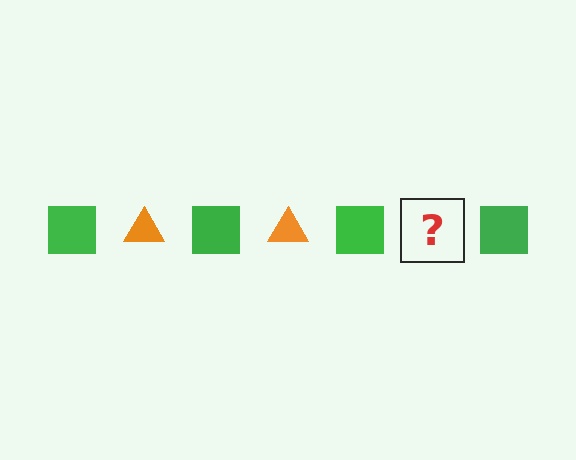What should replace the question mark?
The question mark should be replaced with an orange triangle.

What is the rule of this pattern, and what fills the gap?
The rule is that the pattern alternates between green square and orange triangle. The gap should be filled with an orange triangle.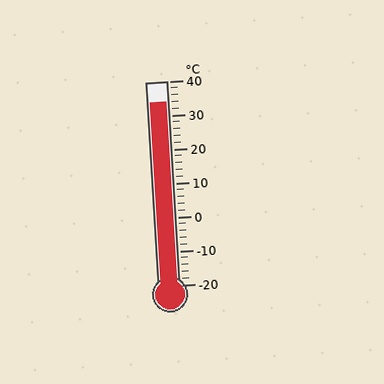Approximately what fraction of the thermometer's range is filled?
The thermometer is filled to approximately 90% of its range.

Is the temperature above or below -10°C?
The temperature is above -10°C.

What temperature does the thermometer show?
The thermometer shows approximately 34°C.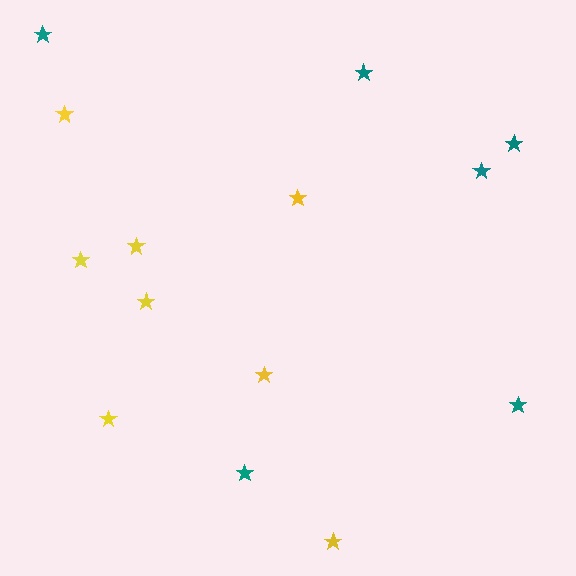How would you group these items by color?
There are 2 groups: one group of teal stars (6) and one group of yellow stars (8).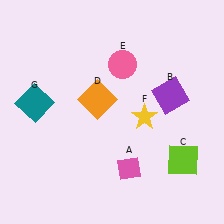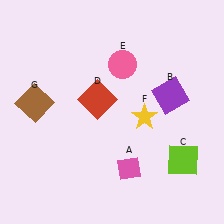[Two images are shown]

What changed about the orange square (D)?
In Image 1, D is orange. In Image 2, it changed to red.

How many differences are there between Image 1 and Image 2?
There are 2 differences between the two images.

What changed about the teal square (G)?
In Image 1, G is teal. In Image 2, it changed to brown.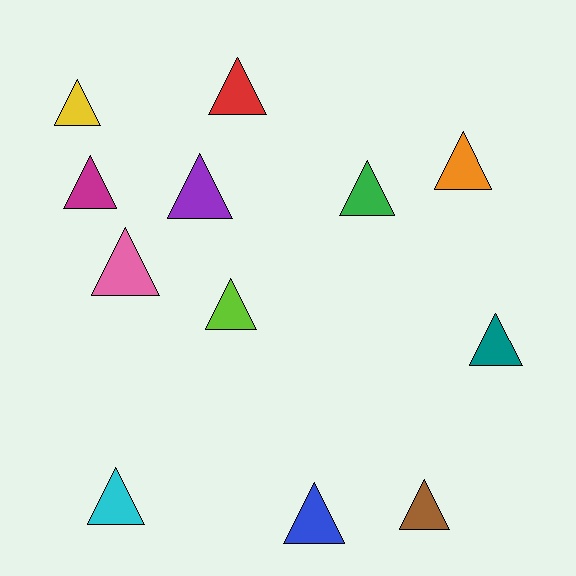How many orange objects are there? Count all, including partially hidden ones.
There is 1 orange object.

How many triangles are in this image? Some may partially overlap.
There are 12 triangles.